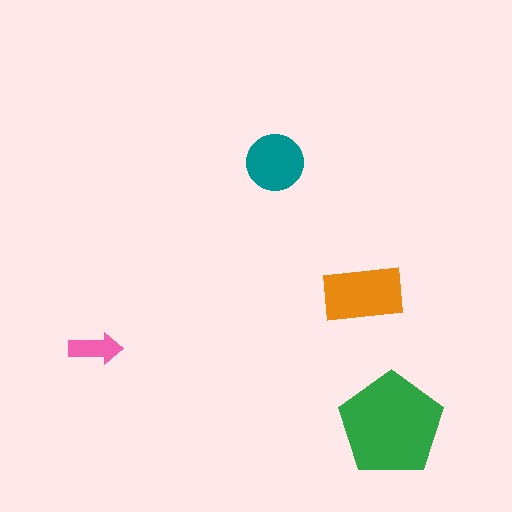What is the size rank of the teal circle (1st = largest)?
3rd.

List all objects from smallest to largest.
The pink arrow, the teal circle, the orange rectangle, the green pentagon.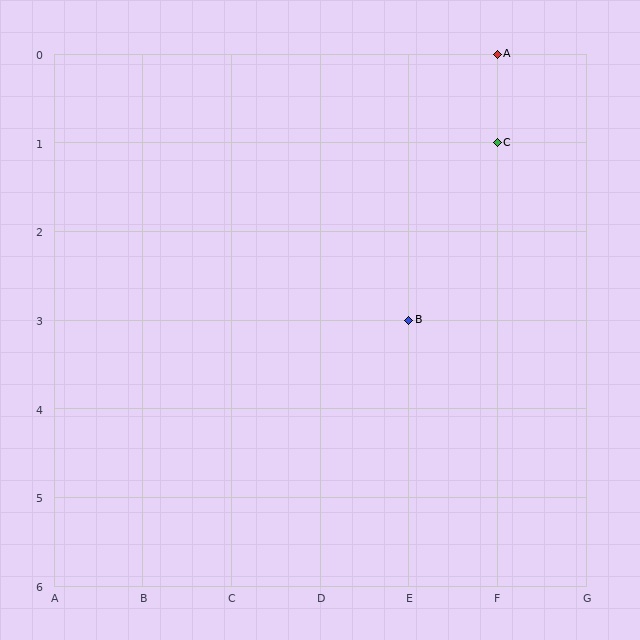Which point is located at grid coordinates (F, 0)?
Point A is at (F, 0).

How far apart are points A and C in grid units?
Points A and C are 1 row apart.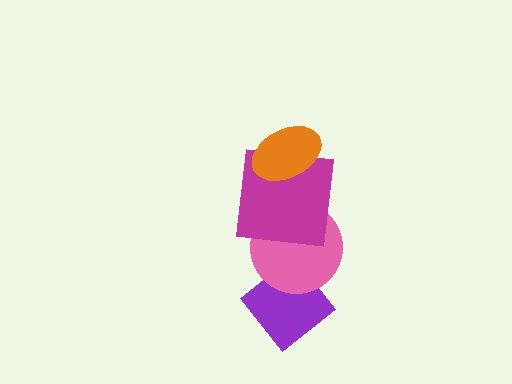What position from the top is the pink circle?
The pink circle is 3rd from the top.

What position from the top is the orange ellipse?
The orange ellipse is 1st from the top.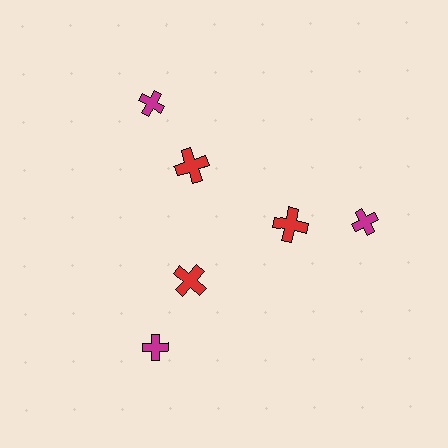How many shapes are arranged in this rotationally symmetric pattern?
There are 6 shapes, arranged in 3 groups of 2.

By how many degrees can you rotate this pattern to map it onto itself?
The pattern maps onto itself every 120 degrees of rotation.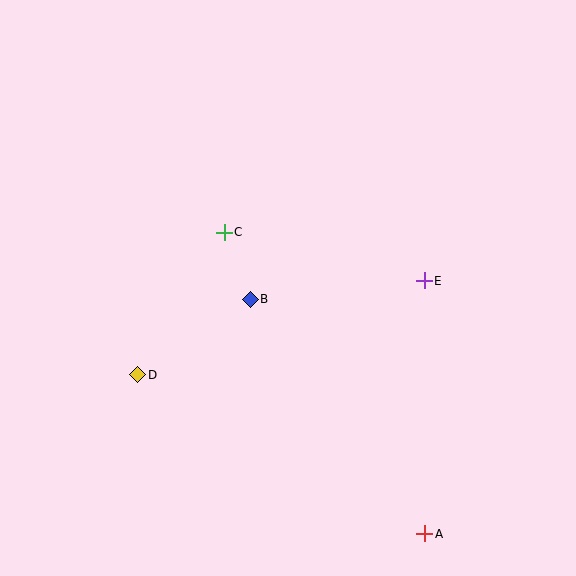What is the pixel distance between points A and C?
The distance between A and C is 362 pixels.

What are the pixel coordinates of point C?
Point C is at (224, 232).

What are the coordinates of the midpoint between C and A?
The midpoint between C and A is at (324, 383).